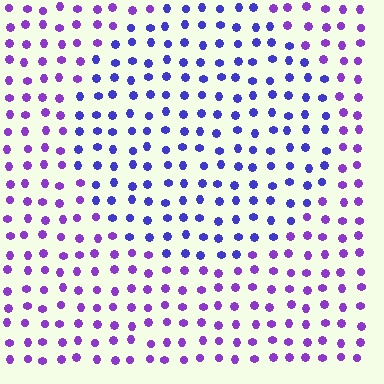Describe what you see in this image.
The image is filled with small purple elements in a uniform arrangement. A circle-shaped region is visible where the elements are tinted to a slightly different hue, forming a subtle color boundary.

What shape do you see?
I see a circle.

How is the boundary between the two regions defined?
The boundary is defined purely by a slight shift in hue (about 32 degrees). Spacing, size, and orientation are identical on both sides.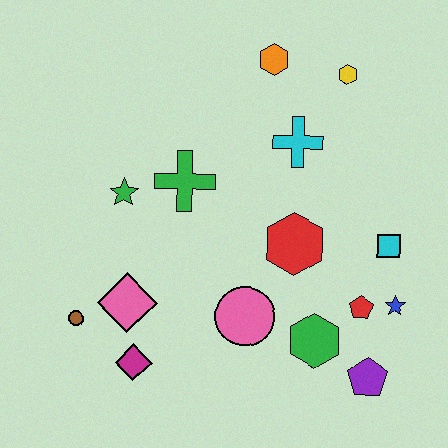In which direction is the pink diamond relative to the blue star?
The pink diamond is to the left of the blue star.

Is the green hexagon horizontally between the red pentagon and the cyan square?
No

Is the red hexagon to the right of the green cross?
Yes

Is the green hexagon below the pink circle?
Yes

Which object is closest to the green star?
The green cross is closest to the green star.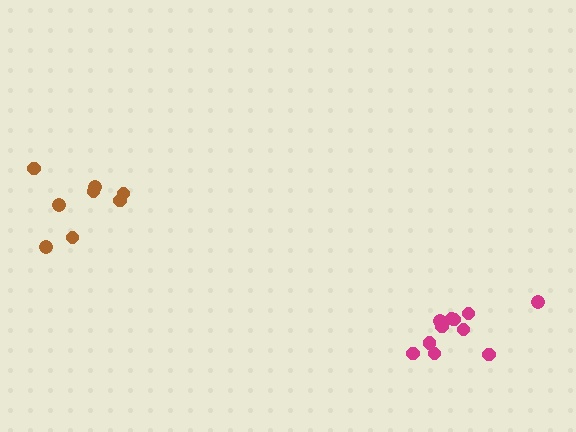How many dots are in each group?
Group 1: 8 dots, Group 2: 11 dots (19 total).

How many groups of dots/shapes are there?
There are 2 groups.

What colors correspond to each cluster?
The clusters are colored: brown, magenta.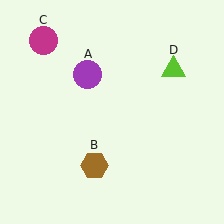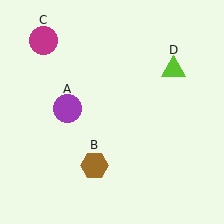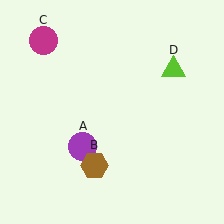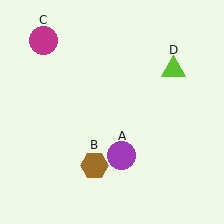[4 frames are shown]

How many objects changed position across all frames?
1 object changed position: purple circle (object A).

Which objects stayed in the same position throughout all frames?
Brown hexagon (object B) and magenta circle (object C) and lime triangle (object D) remained stationary.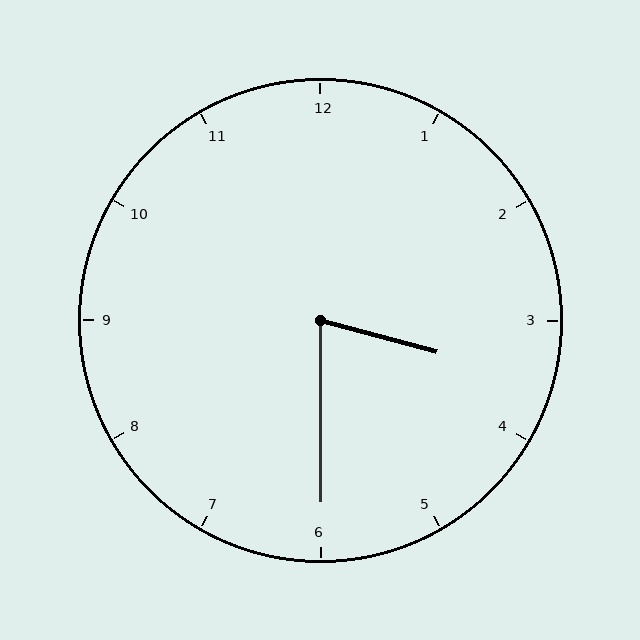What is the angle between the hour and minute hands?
Approximately 75 degrees.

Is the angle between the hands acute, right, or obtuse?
It is acute.